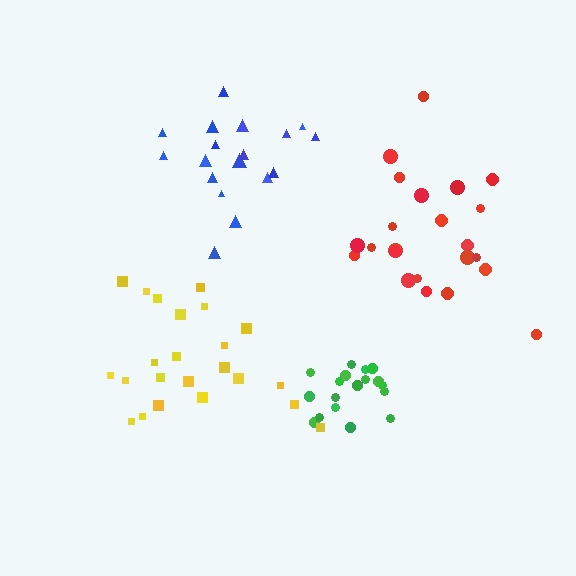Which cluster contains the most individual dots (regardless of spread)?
Yellow (23).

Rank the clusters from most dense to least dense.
green, blue, yellow, red.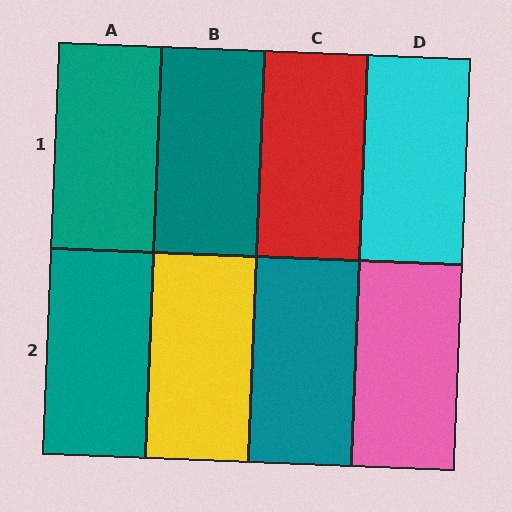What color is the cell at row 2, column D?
Pink.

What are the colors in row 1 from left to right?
Teal, teal, red, cyan.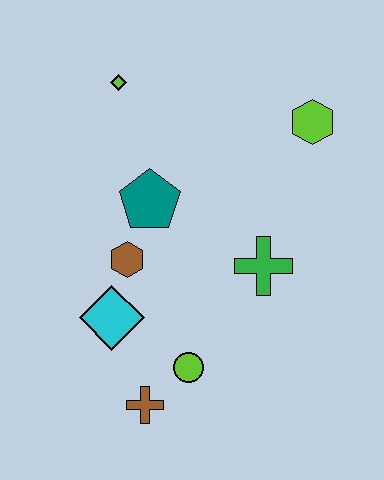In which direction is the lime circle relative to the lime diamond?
The lime circle is below the lime diamond.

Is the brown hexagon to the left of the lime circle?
Yes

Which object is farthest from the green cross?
The lime diamond is farthest from the green cross.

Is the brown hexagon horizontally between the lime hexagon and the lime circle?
No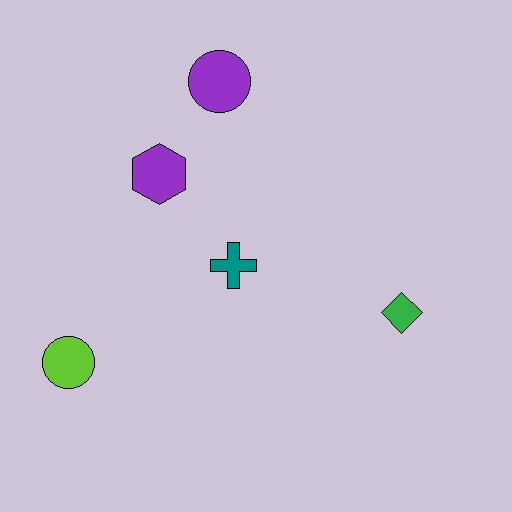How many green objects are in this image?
There is 1 green object.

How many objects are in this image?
There are 5 objects.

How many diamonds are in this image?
There is 1 diamond.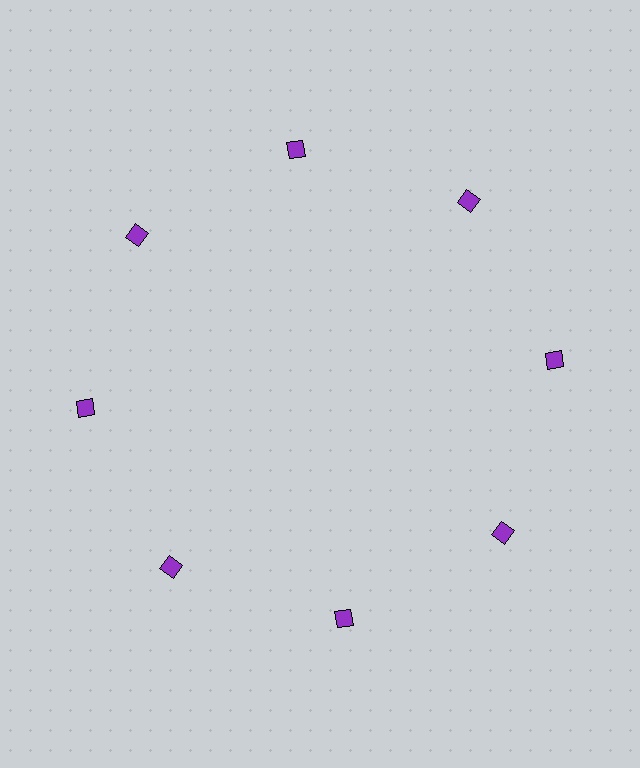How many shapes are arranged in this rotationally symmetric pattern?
There are 8 shapes, arranged in 8 groups of 1.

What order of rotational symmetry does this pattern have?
This pattern has 8-fold rotational symmetry.